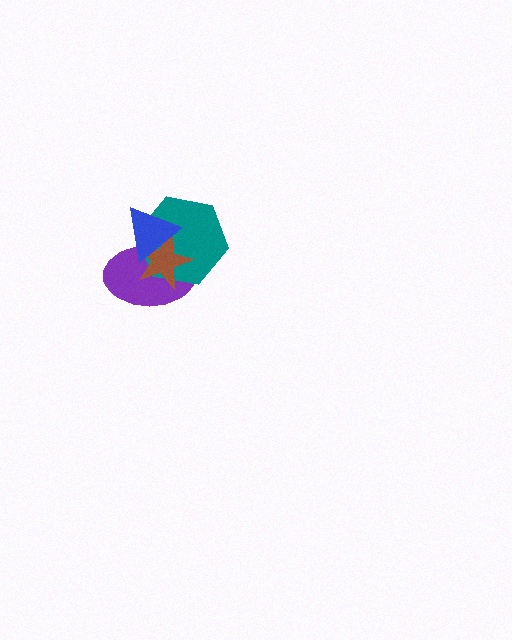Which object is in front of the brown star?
The blue triangle is in front of the brown star.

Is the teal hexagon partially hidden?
Yes, it is partially covered by another shape.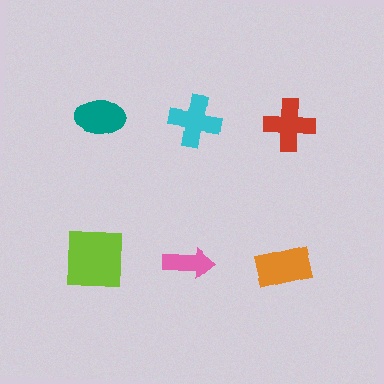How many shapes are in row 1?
3 shapes.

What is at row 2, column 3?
An orange rectangle.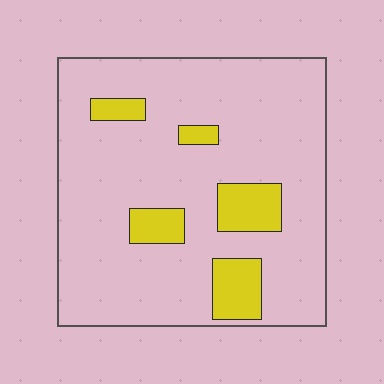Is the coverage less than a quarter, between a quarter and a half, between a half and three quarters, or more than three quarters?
Less than a quarter.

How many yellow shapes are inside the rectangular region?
5.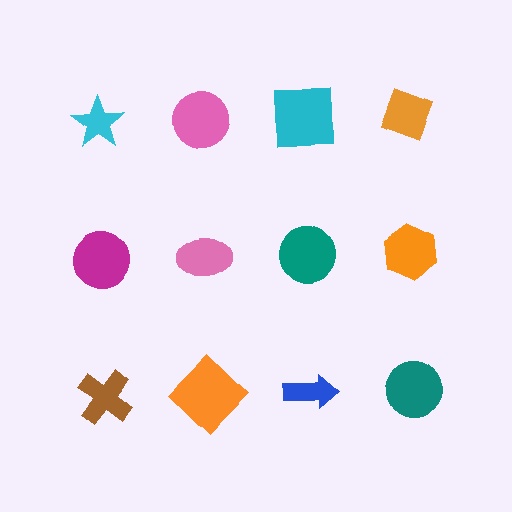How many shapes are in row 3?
4 shapes.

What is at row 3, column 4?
A teal circle.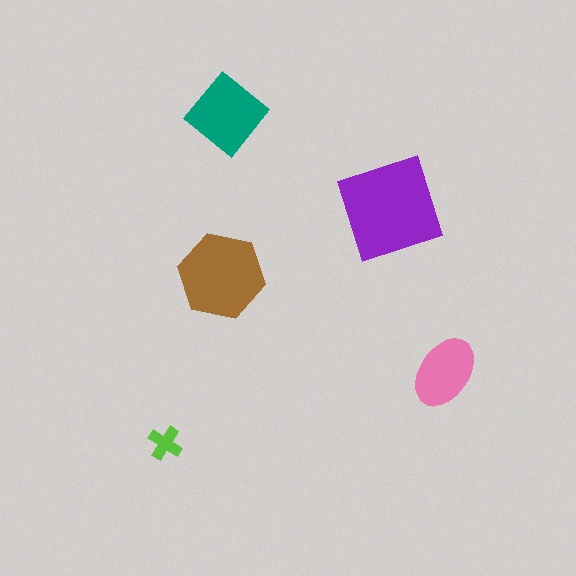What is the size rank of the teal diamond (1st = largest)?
3rd.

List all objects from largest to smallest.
The purple square, the brown hexagon, the teal diamond, the pink ellipse, the lime cross.